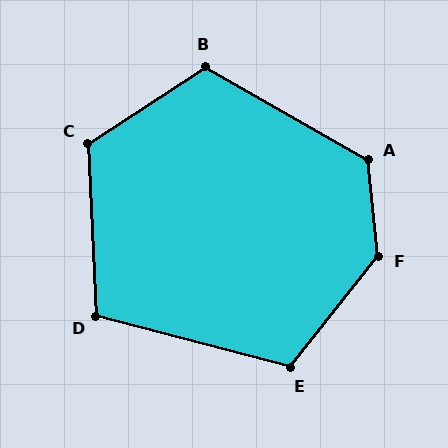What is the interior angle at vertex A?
Approximately 126 degrees (obtuse).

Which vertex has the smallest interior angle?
D, at approximately 107 degrees.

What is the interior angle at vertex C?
Approximately 120 degrees (obtuse).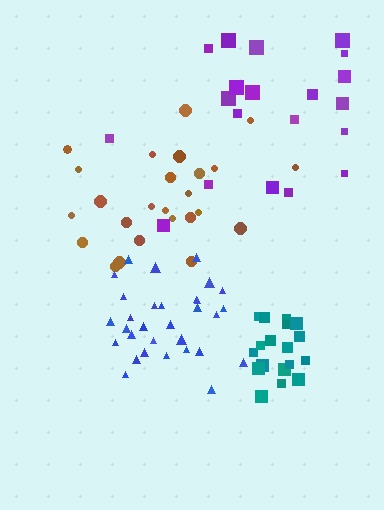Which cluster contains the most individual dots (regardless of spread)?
Blue (31).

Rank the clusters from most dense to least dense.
teal, blue, brown, purple.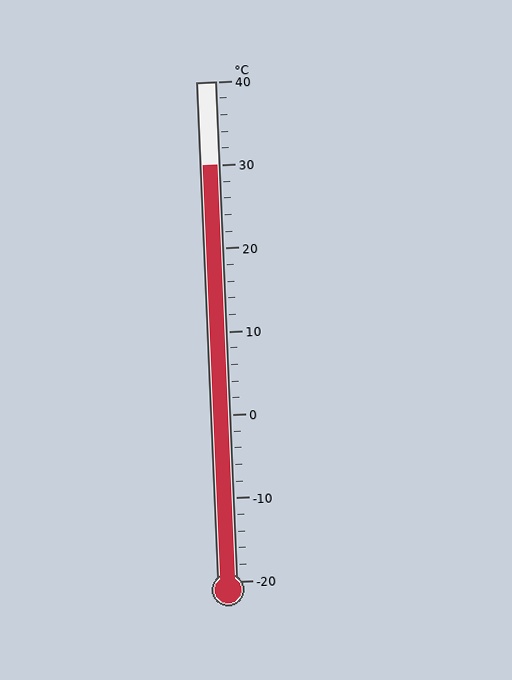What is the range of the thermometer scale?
The thermometer scale ranges from -20°C to 40°C.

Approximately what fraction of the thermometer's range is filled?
The thermometer is filled to approximately 85% of its range.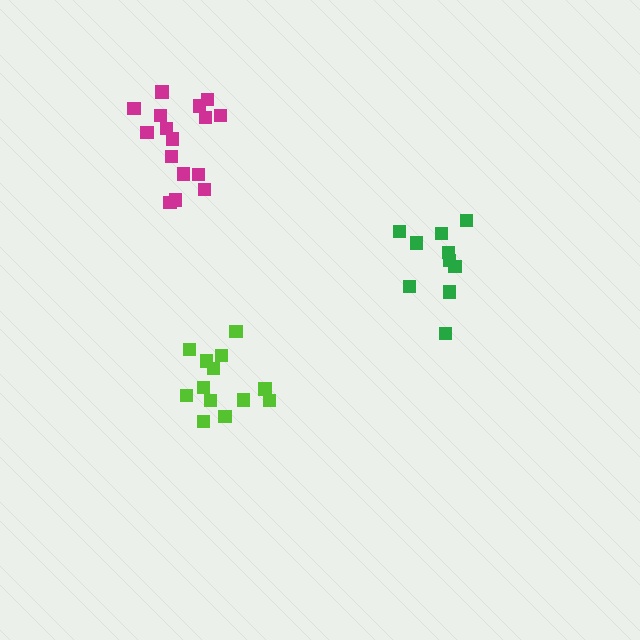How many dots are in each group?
Group 1: 10 dots, Group 2: 13 dots, Group 3: 16 dots (39 total).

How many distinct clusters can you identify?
There are 3 distinct clusters.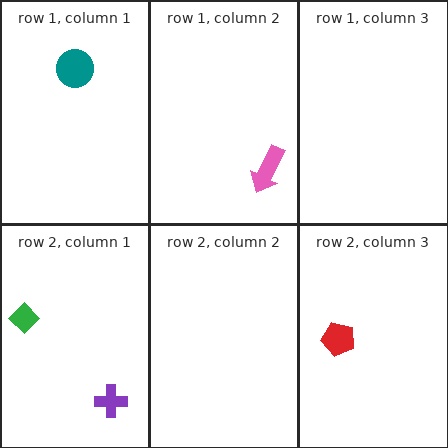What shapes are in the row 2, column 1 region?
The purple cross, the green diamond.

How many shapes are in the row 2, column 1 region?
2.